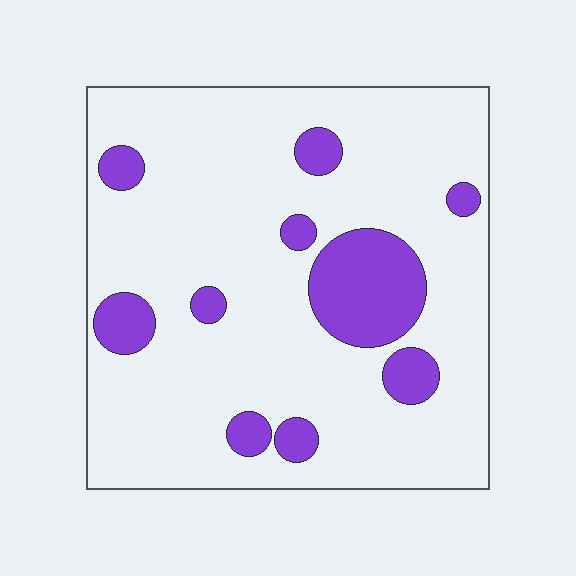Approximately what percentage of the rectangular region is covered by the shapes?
Approximately 15%.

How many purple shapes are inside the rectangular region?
10.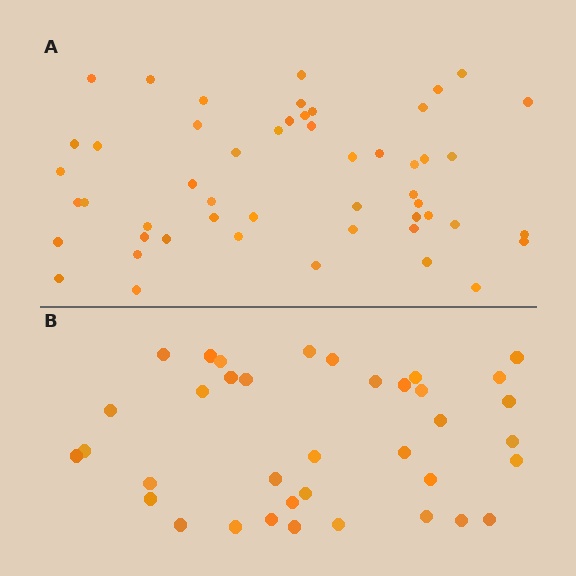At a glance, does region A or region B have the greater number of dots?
Region A (the top region) has more dots.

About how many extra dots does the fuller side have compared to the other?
Region A has approximately 15 more dots than region B.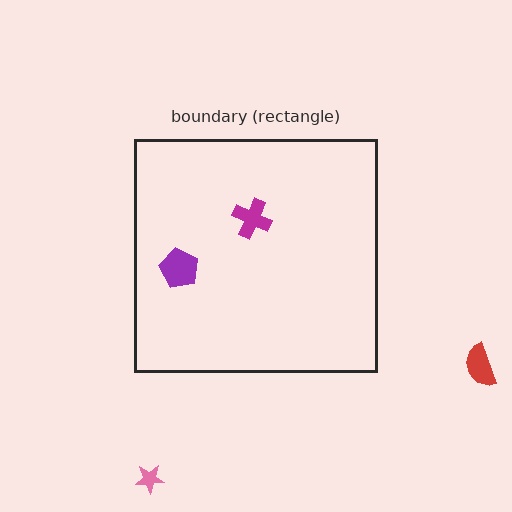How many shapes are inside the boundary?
2 inside, 2 outside.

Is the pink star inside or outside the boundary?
Outside.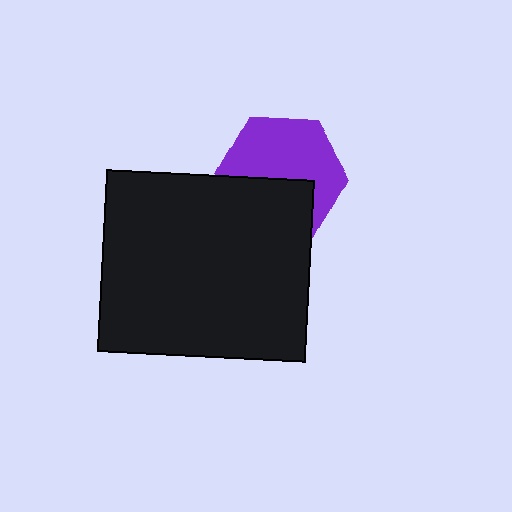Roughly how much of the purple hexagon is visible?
About half of it is visible (roughly 59%).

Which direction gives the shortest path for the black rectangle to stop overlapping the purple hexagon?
Moving down gives the shortest separation.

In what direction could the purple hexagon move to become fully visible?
The purple hexagon could move up. That would shift it out from behind the black rectangle entirely.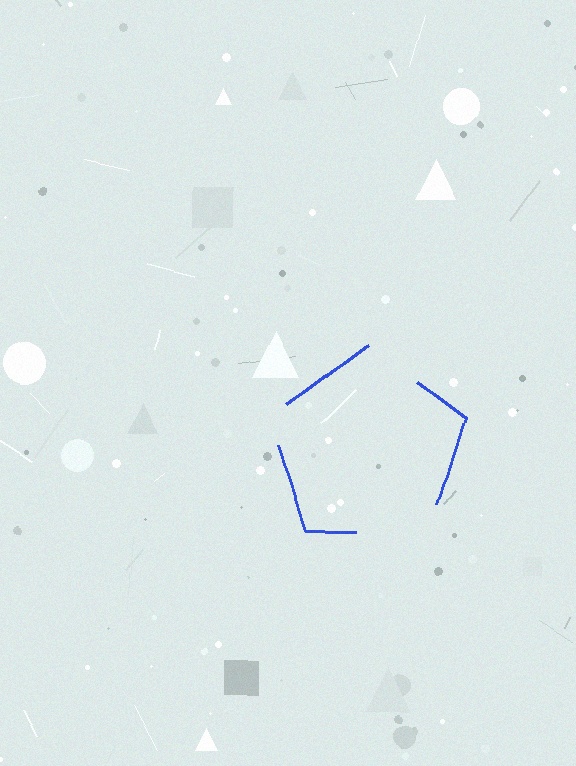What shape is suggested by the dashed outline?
The dashed outline suggests a pentagon.